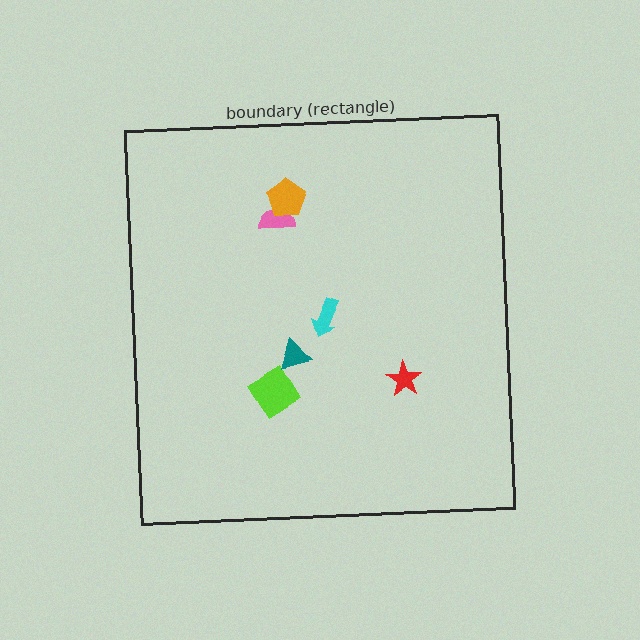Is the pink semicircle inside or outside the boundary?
Inside.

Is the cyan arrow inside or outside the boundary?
Inside.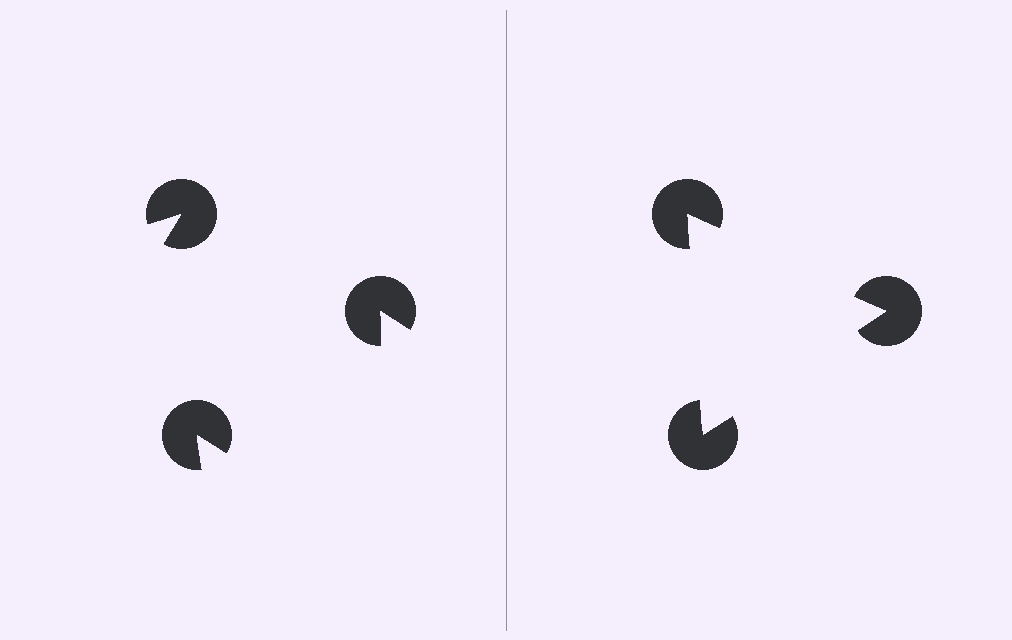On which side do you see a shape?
An illusory triangle appears on the right side. On the left side the wedge cuts are rotated, so no coherent shape forms.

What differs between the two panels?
The pac-man discs are positioned identically on both sides; only the wedge orientations differ. On the right they align to a triangle; on the left they are misaligned.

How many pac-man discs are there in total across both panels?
6 — 3 on each side.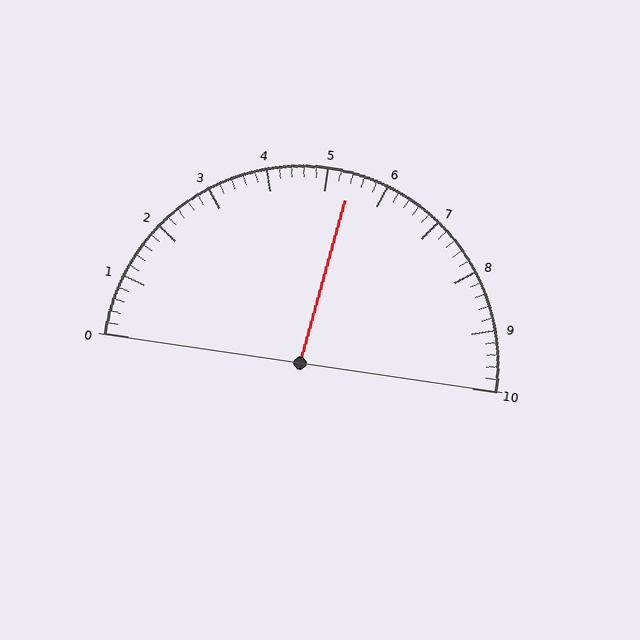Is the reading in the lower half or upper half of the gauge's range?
The reading is in the upper half of the range (0 to 10).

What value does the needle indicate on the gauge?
The needle indicates approximately 5.4.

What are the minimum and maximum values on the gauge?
The gauge ranges from 0 to 10.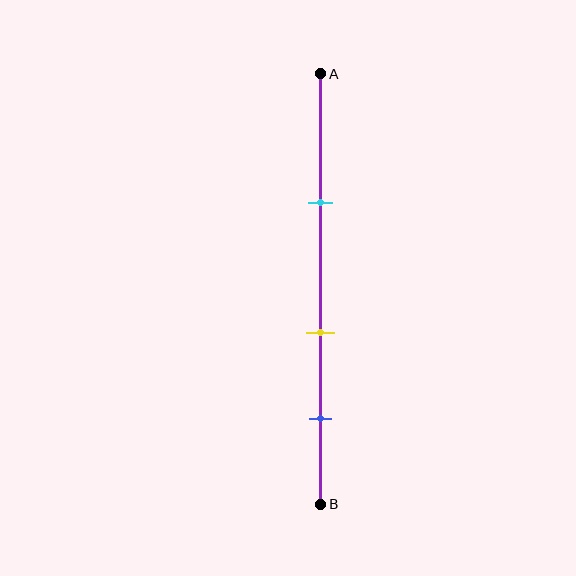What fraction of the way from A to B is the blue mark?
The blue mark is approximately 80% (0.8) of the way from A to B.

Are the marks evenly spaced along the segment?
Yes, the marks are approximately evenly spaced.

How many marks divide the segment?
There are 3 marks dividing the segment.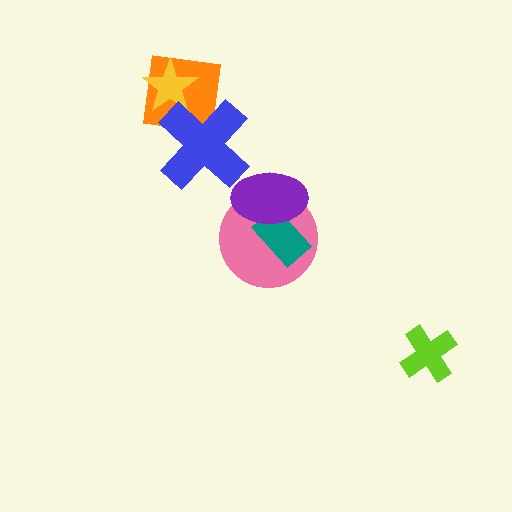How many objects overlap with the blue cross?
2 objects overlap with the blue cross.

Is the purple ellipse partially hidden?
No, no other shape covers it.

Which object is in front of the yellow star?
The blue cross is in front of the yellow star.